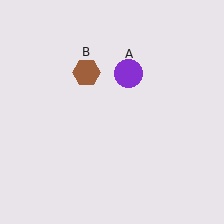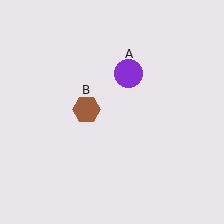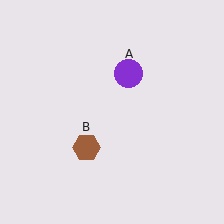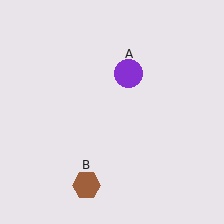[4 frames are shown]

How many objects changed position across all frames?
1 object changed position: brown hexagon (object B).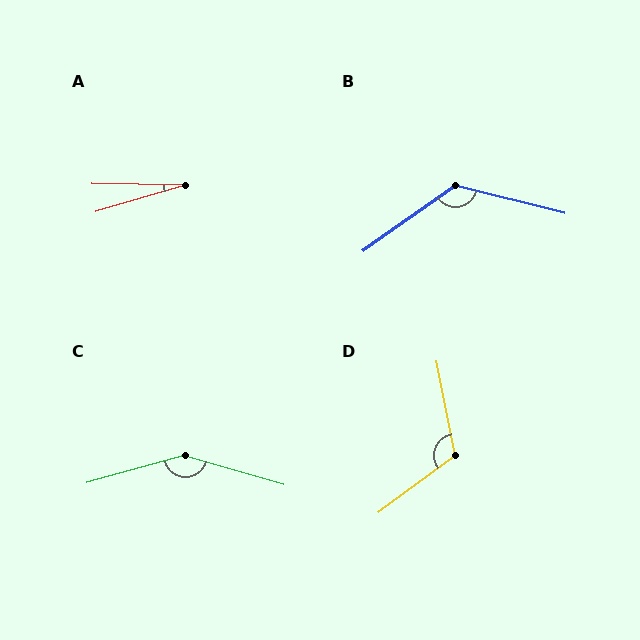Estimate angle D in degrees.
Approximately 116 degrees.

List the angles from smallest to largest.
A (18°), D (116°), B (131°), C (149°).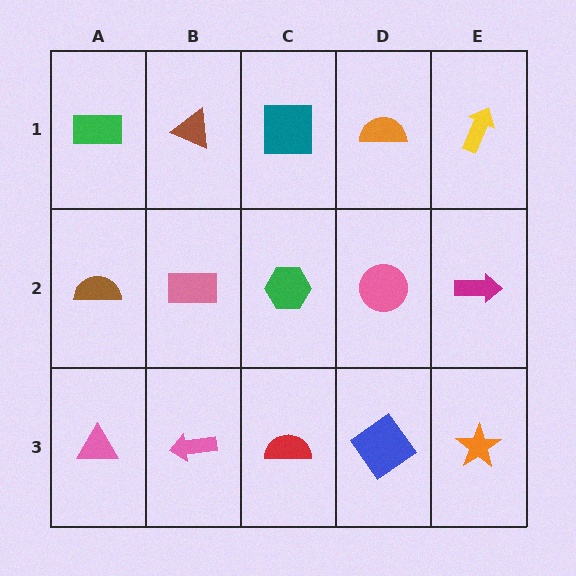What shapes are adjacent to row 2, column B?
A brown triangle (row 1, column B), a pink arrow (row 3, column B), a brown semicircle (row 2, column A), a green hexagon (row 2, column C).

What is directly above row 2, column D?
An orange semicircle.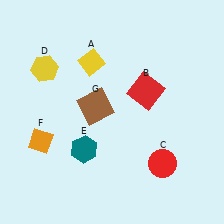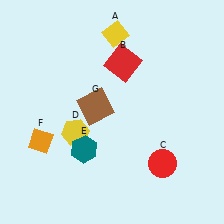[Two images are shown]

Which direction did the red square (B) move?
The red square (B) moved up.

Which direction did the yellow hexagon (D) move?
The yellow hexagon (D) moved down.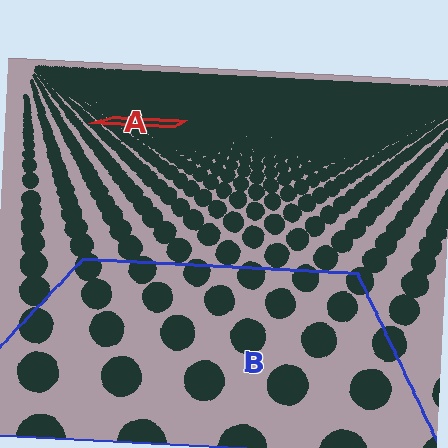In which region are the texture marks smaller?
The texture marks are smaller in region A, because it is farther away.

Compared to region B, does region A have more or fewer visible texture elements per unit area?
Region A has more texture elements per unit area — they are packed more densely because it is farther away.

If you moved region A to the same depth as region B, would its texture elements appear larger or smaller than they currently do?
They would appear larger. At a closer depth, the same texture elements are projected at a bigger on-screen size.